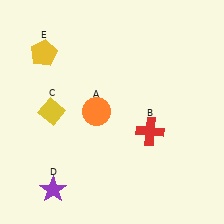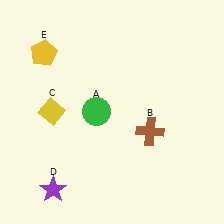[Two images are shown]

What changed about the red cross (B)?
In Image 1, B is red. In Image 2, it changed to brown.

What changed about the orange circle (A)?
In Image 1, A is orange. In Image 2, it changed to green.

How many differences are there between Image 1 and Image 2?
There are 2 differences between the two images.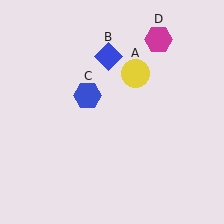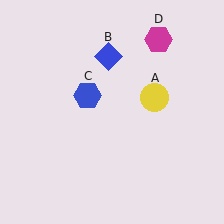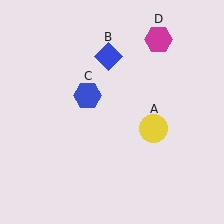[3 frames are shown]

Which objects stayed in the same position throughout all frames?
Blue diamond (object B) and blue hexagon (object C) and magenta hexagon (object D) remained stationary.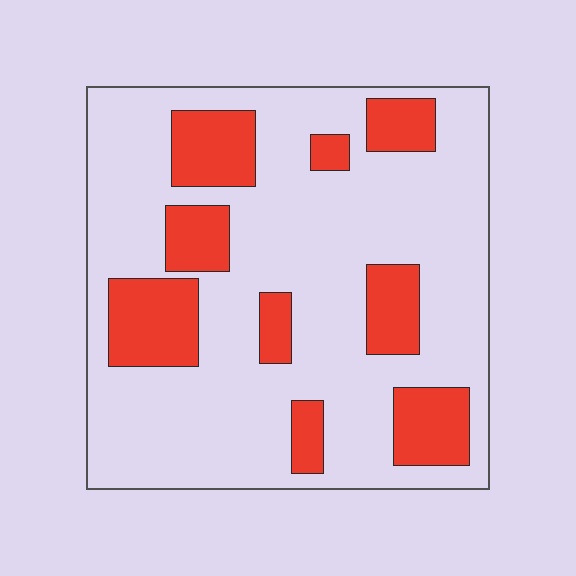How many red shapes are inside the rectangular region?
9.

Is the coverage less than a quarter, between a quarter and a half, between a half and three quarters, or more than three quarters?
Less than a quarter.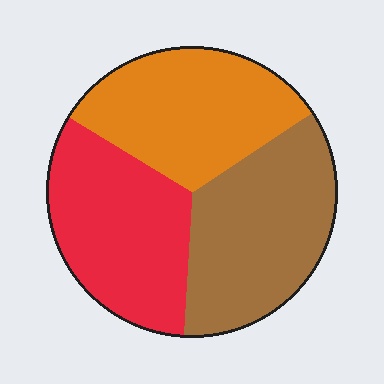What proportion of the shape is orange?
Orange covers around 30% of the shape.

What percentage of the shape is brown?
Brown takes up about one third (1/3) of the shape.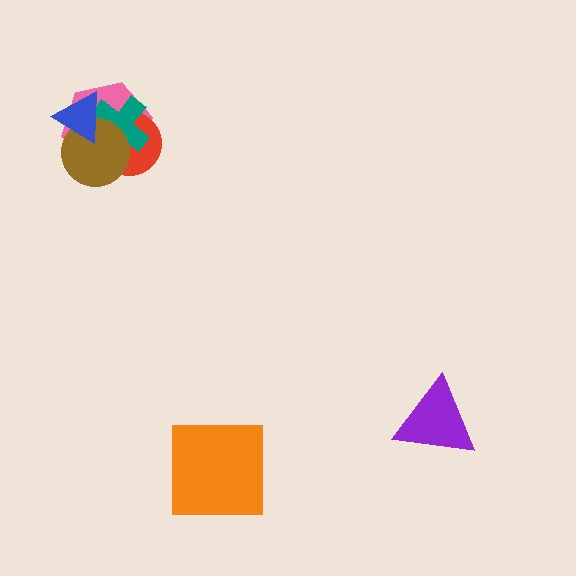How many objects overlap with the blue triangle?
3 objects overlap with the blue triangle.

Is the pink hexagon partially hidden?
Yes, it is partially covered by another shape.